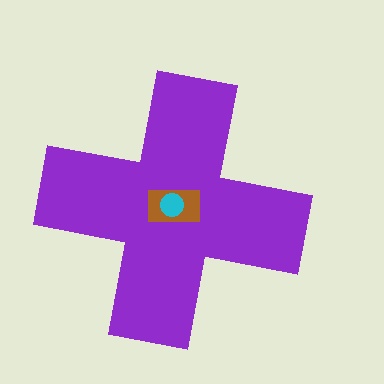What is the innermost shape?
The cyan circle.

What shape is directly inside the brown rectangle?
The cyan circle.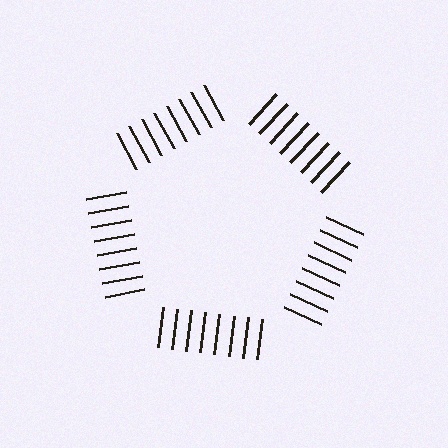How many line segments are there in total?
40 — 8 along each of the 5 edges.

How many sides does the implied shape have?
5 sides — the line-ends trace a pentagon.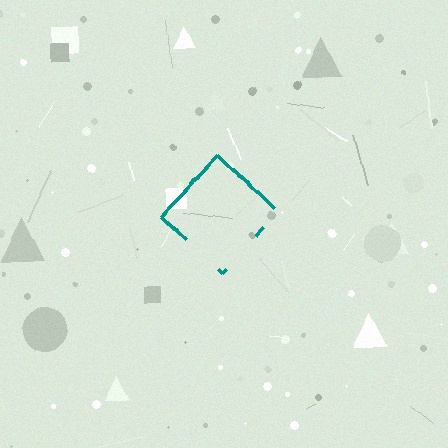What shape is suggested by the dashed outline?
The dashed outline suggests a diamond.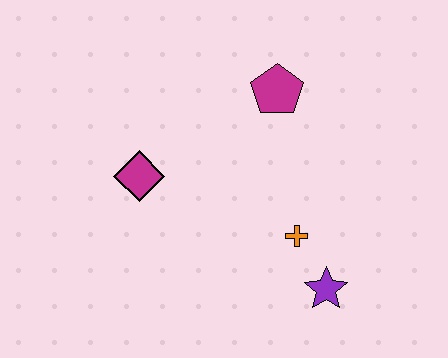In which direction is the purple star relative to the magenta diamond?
The purple star is to the right of the magenta diamond.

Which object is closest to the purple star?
The orange cross is closest to the purple star.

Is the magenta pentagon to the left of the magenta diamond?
No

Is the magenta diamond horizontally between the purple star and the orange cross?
No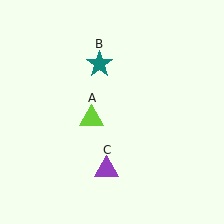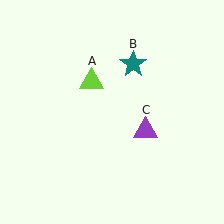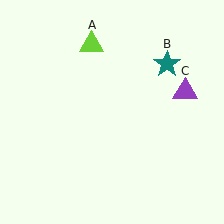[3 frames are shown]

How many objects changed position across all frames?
3 objects changed position: lime triangle (object A), teal star (object B), purple triangle (object C).